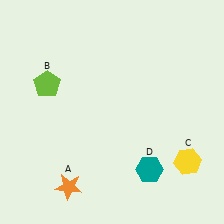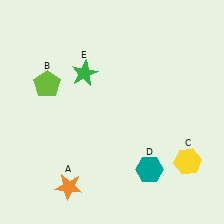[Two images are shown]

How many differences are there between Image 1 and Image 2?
There is 1 difference between the two images.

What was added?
A green star (E) was added in Image 2.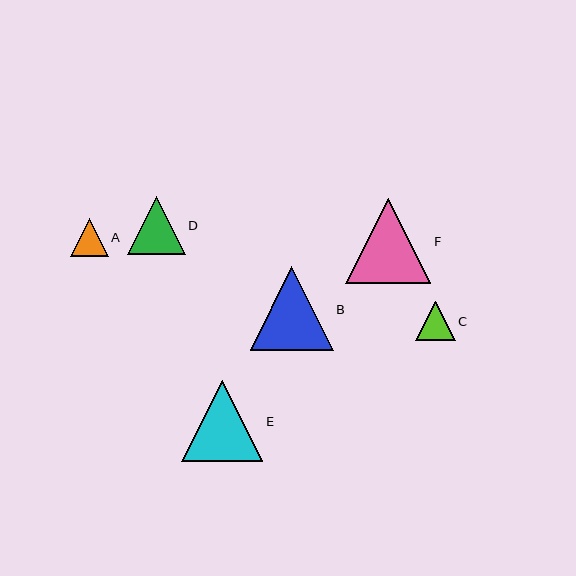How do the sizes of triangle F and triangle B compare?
Triangle F and triangle B are approximately the same size.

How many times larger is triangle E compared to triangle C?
Triangle E is approximately 2.1 times the size of triangle C.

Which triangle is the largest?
Triangle F is the largest with a size of approximately 85 pixels.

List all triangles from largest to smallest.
From largest to smallest: F, B, E, D, C, A.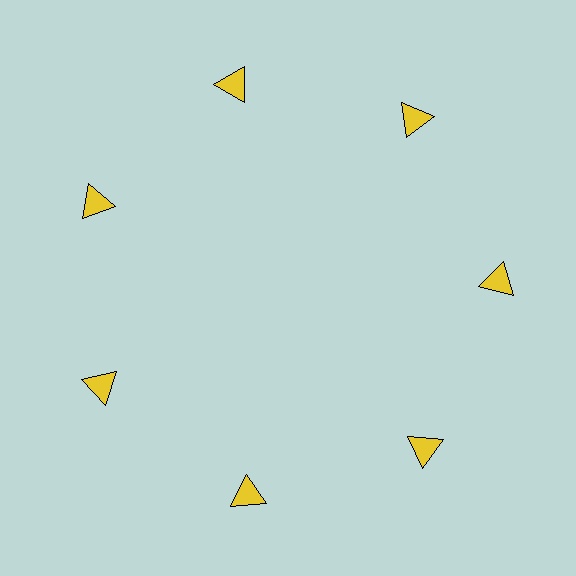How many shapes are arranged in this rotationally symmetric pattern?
There are 7 shapes, arranged in 7 groups of 1.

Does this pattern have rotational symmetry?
Yes, this pattern has 7-fold rotational symmetry. It looks the same after rotating 51 degrees around the center.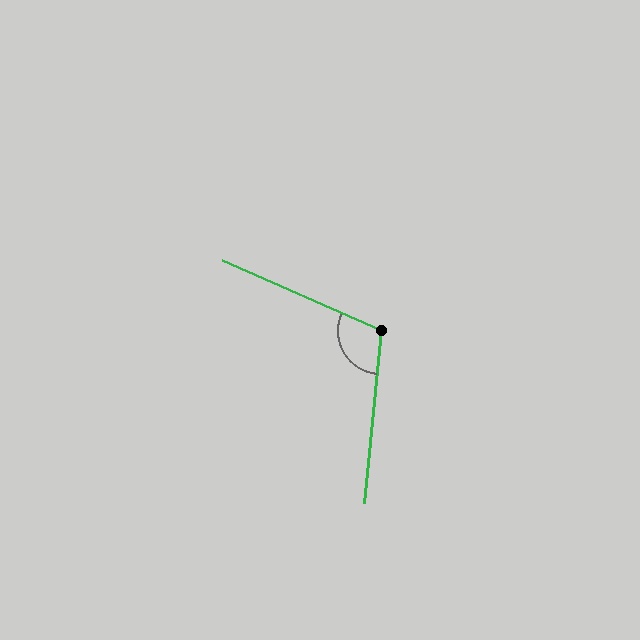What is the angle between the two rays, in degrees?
Approximately 108 degrees.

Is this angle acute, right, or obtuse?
It is obtuse.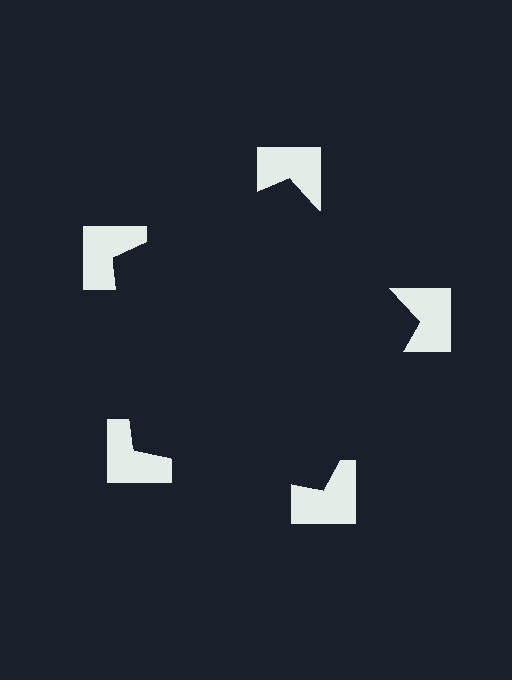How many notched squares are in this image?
There are 5 — one at each vertex of the illusory pentagon.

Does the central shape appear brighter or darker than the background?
It typically appears slightly darker than the background, even though no actual brightness change is drawn.